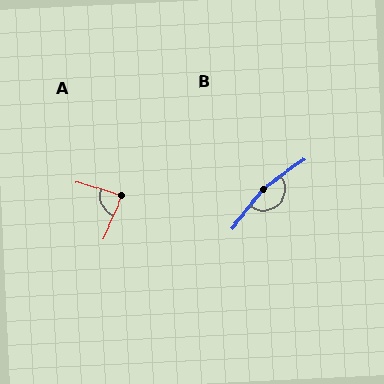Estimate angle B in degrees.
Approximately 165 degrees.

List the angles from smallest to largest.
A (83°), B (165°).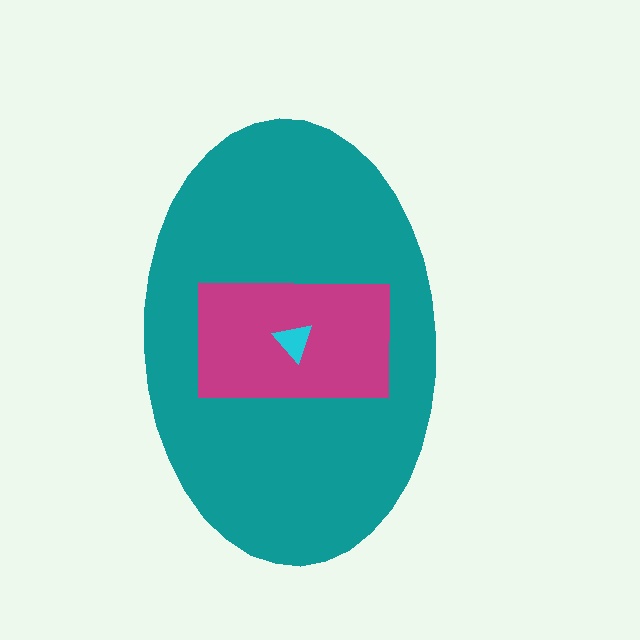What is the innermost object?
The cyan triangle.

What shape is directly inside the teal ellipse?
The magenta rectangle.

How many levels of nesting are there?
3.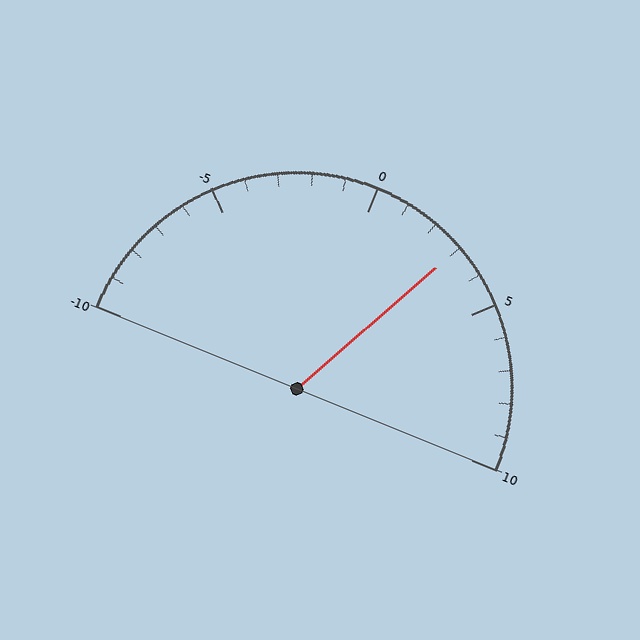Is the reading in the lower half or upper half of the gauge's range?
The reading is in the upper half of the range (-10 to 10).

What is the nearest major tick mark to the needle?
The nearest major tick mark is 5.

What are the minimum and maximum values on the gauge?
The gauge ranges from -10 to 10.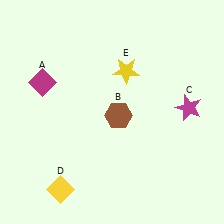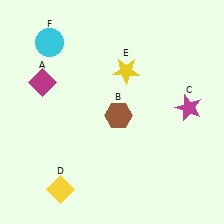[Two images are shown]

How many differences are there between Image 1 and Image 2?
There is 1 difference between the two images.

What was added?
A cyan circle (F) was added in Image 2.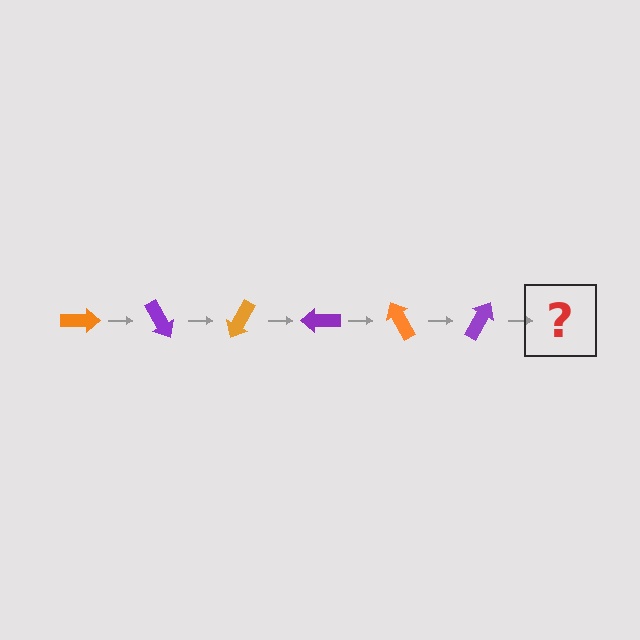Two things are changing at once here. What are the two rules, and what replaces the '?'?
The two rules are that it rotates 60 degrees each step and the color cycles through orange and purple. The '?' should be an orange arrow, rotated 360 degrees from the start.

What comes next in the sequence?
The next element should be an orange arrow, rotated 360 degrees from the start.